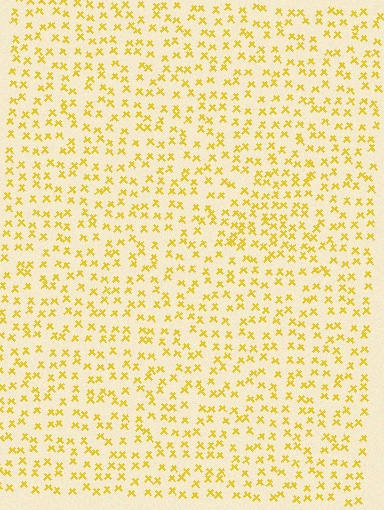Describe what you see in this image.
The image contains small yellow elements arranged at two different densities. A triangle-shaped region is visible where the elements are more densely packed than the surrounding area.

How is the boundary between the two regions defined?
The boundary is defined by a change in element density (approximately 1.5x ratio). All elements are the same color, size, and shape.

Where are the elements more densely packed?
The elements are more densely packed inside the triangle boundary.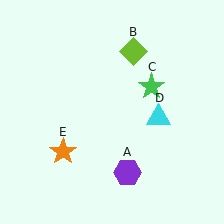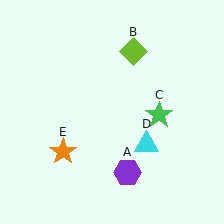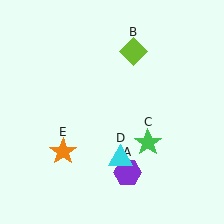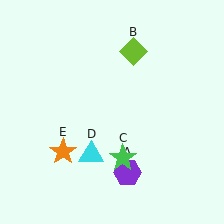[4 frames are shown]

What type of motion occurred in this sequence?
The green star (object C), cyan triangle (object D) rotated clockwise around the center of the scene.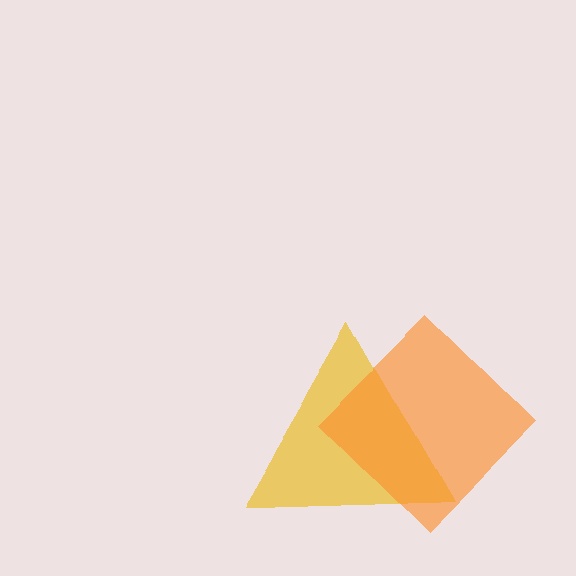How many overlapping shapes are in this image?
There are 2 overlapping shapes in the image.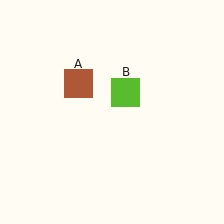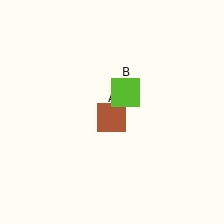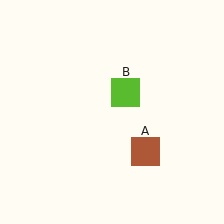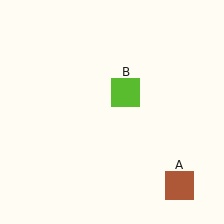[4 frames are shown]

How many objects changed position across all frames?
1 object changed position: brown square (object A).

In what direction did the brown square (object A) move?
The brown square (object A) moved down and to the right.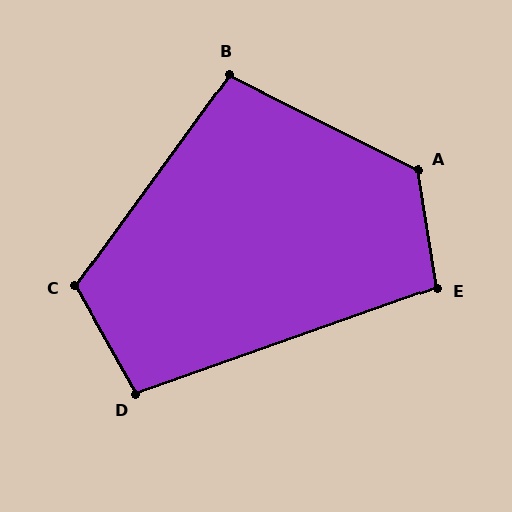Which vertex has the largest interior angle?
A, at approximately 126 degrees.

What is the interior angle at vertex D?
Approximately 100 degrees (obtuse).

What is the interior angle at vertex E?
Approximately 100 degrees (obtuse).